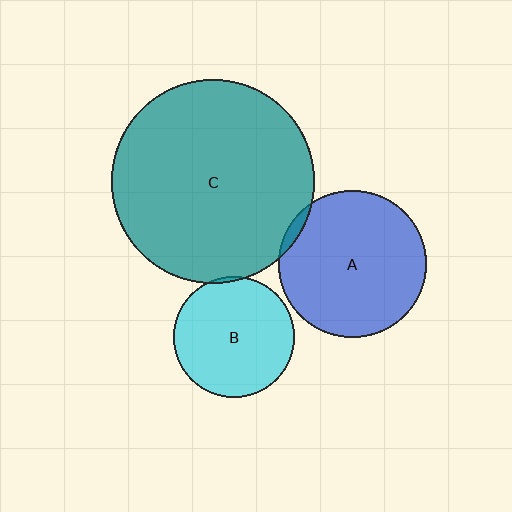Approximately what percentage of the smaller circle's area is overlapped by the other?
Approximately 5%.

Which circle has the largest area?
Circle C (teal).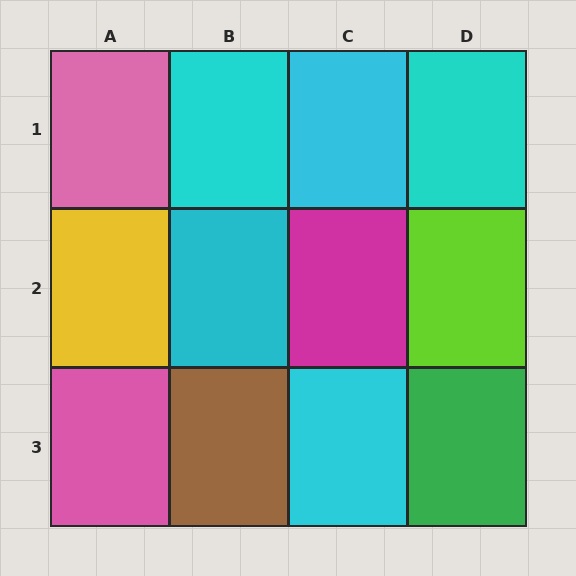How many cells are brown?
1 cell is brown.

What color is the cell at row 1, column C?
Cyan.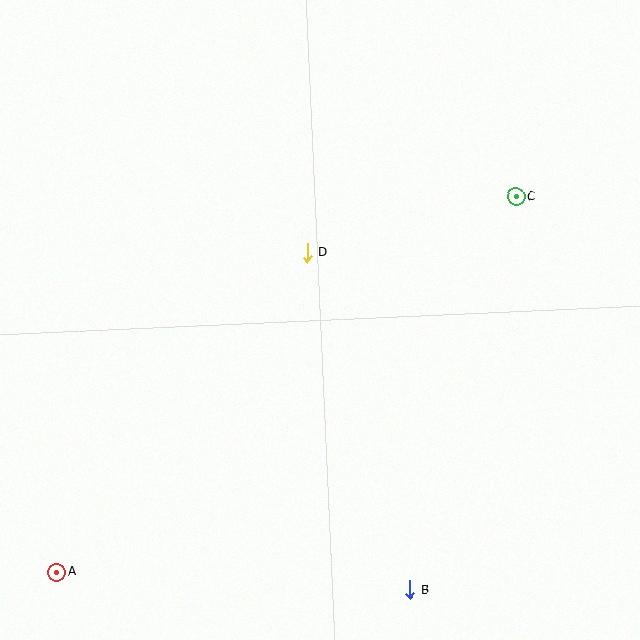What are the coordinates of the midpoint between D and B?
The midpoint between D and B is at (359, 421).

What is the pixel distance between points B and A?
The distance between B and A is 354 pixels.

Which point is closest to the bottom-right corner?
Point B is closest to the bottom-right corner.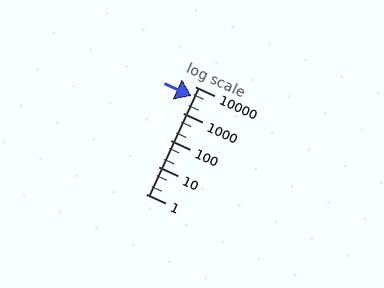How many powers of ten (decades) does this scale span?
The scale spans 4 decades, from 1 to 10000.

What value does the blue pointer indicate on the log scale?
The pointer indicates approximately 4400.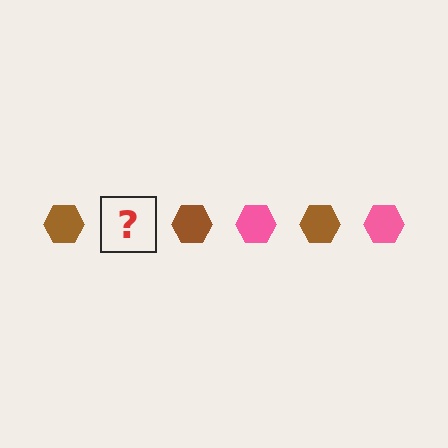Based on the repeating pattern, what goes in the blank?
The blank should be a pink hexagon.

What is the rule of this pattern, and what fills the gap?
The rule is that the pattern cycles through brown, pink hexagons. The gap should be filled with a pink hexagon.